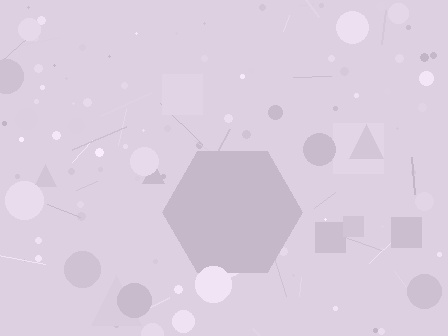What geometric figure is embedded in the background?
A hexagon is embedded in the background.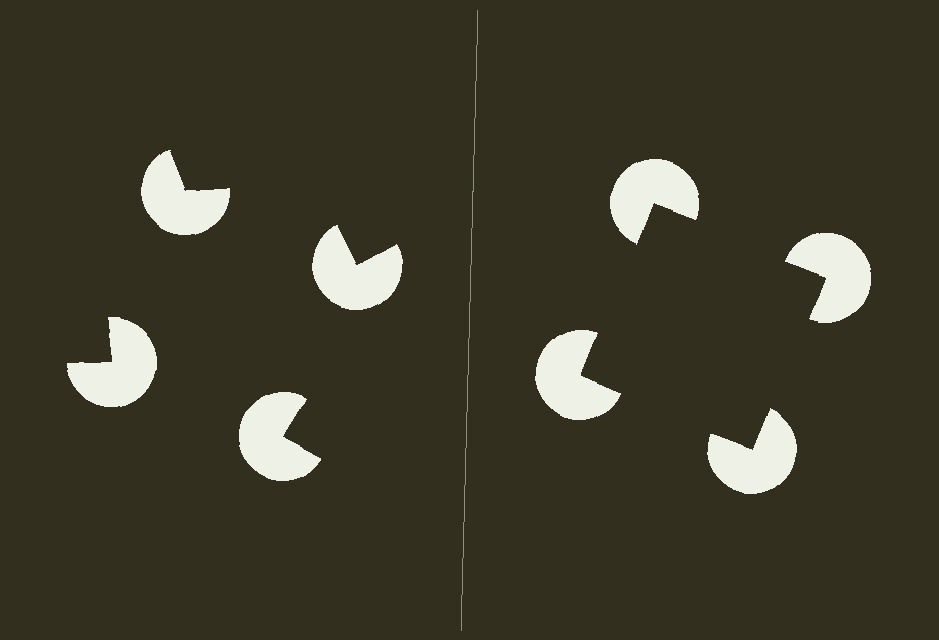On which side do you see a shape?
An illusory square appears on the right side. On the left side the wedge cuts are rotated, so no coherent shape forms.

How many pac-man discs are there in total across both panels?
8 — 4 on each side.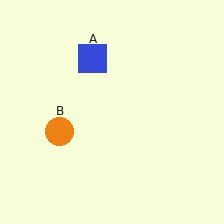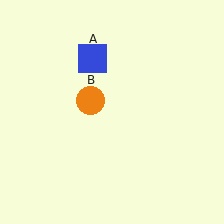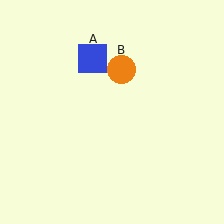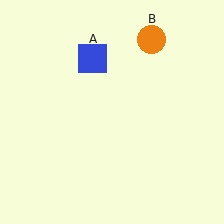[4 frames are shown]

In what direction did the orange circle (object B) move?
The orange circle (object B) moved up and to the right.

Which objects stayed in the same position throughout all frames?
Blue square (object A) remained stationary.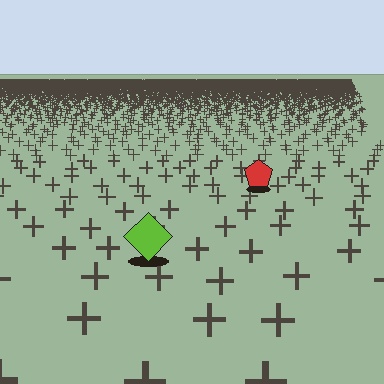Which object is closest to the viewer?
The lime diamond is closest. The texture marks near it are larger and more spread out.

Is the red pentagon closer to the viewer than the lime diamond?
No. The lime diamond is closer — you can tell from the texture gradient: the ground texture is coarser near it.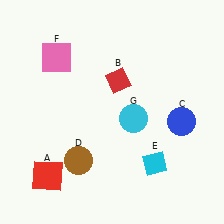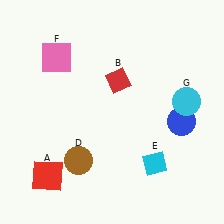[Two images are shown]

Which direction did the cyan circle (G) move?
The cyan circle (G) moved right.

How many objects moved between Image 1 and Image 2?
1 object moved between the two images.